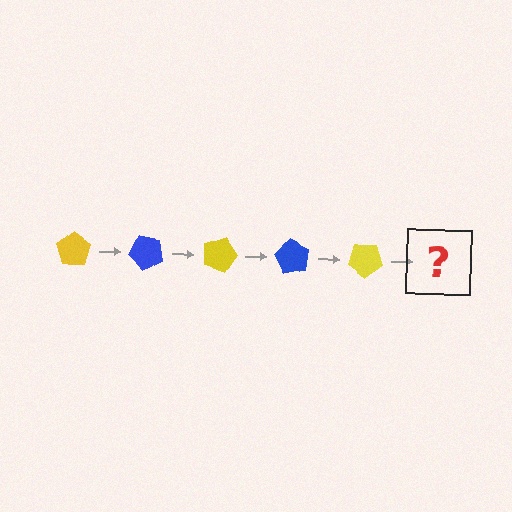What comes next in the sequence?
The next element should be a blue pentagon, rotated 225 degrees from the start.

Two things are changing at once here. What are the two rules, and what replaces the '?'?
The two rules are that it rotates 45 degrees each step and the color cycles through yellow and blue. The '?' should be a blue pentagon, rotated 225 degrees from the start.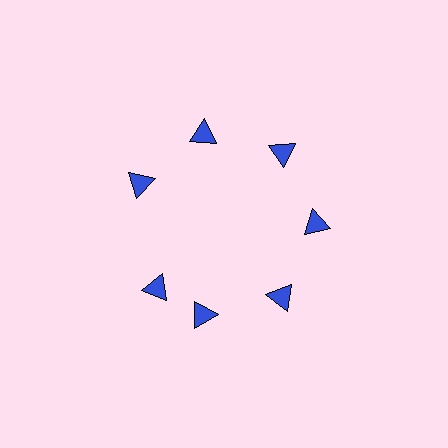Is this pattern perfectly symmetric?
No. The 7 blue triangles are arranged in a ring, but one element near the 8 o'clock position is rotated out of alignment along the ring, breaking the 7-fold rotational symmetry.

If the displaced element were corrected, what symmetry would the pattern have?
It would have 7-fold rotational symmetry — the pattern would map onto itself every 51 degrees.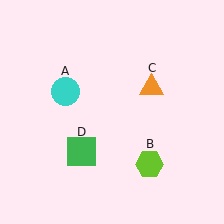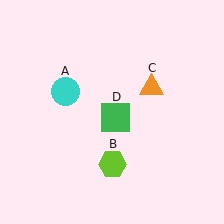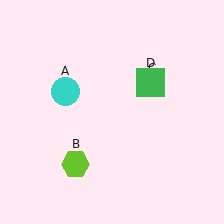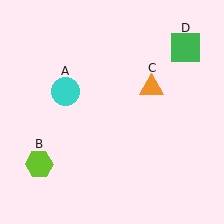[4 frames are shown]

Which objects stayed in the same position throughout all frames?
Cyan circle (object A) and orange triangle (object C) remained stationary.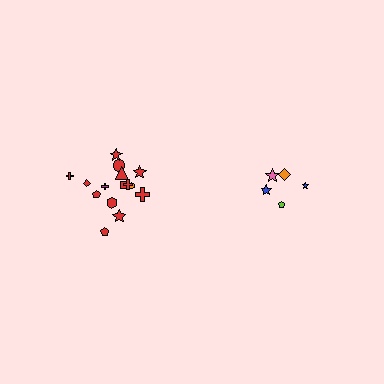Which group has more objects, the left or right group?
The left group.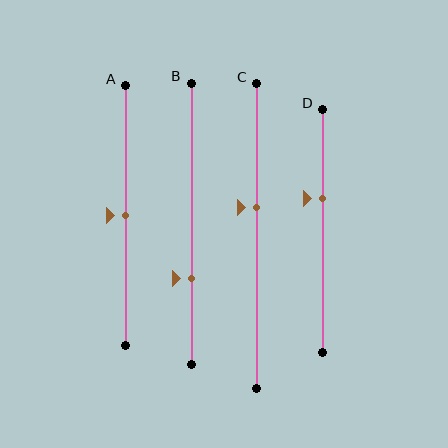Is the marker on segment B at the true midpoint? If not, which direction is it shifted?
No, the marker on segment B is shifted downward by about 20% of the segment length.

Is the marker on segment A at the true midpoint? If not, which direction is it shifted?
Yes, the marker on segment A is at the true midpoint.